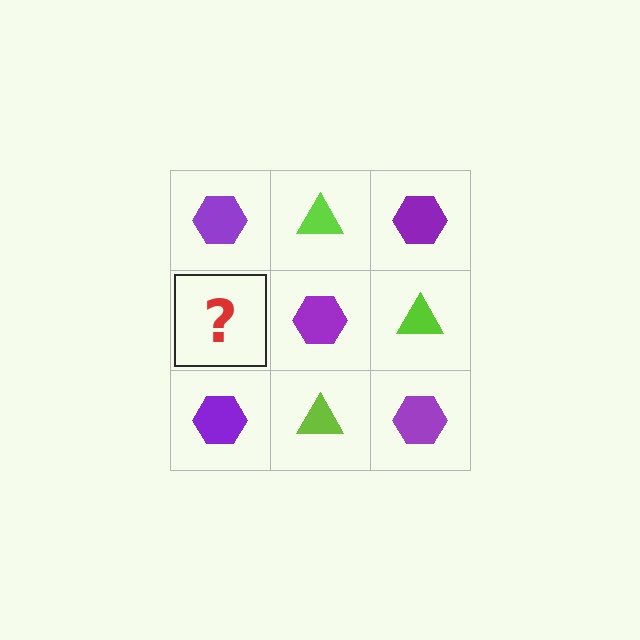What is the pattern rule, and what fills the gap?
The rule is that it alternates purple hexagon and lime triangle in a checkerboard pattern. The gap should be filled with a lime triangle.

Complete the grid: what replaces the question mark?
The question mark should be replaced with a lime triangle.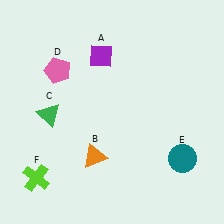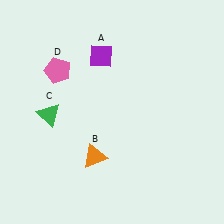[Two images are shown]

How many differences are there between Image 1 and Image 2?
There are 2 differences between the two images.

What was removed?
The lime cross (F), the teal circle (E) were removed in Image 2.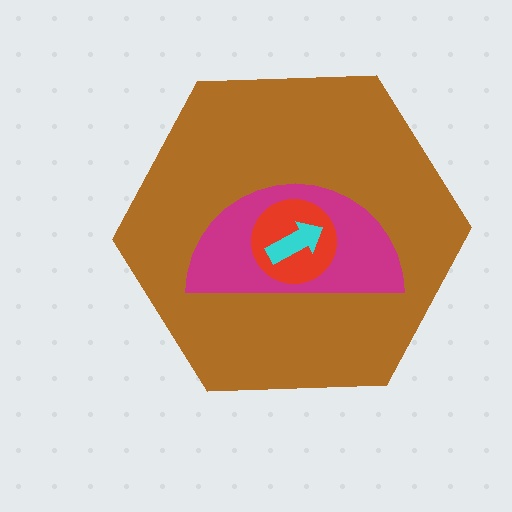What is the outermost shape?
The brown hexagon.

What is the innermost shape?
The cyan arrow.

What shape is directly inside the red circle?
The cyan arrow.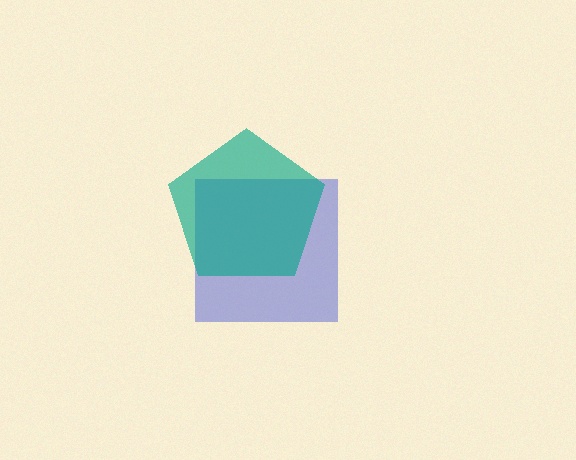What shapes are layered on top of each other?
The layered shapes are: a blue square, a teal pentagon.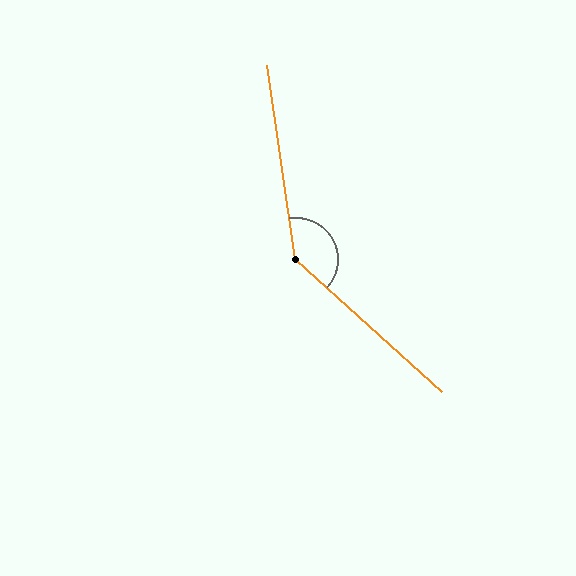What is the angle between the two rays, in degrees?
Approximately 141 degrees.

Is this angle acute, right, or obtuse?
It is obtuse.